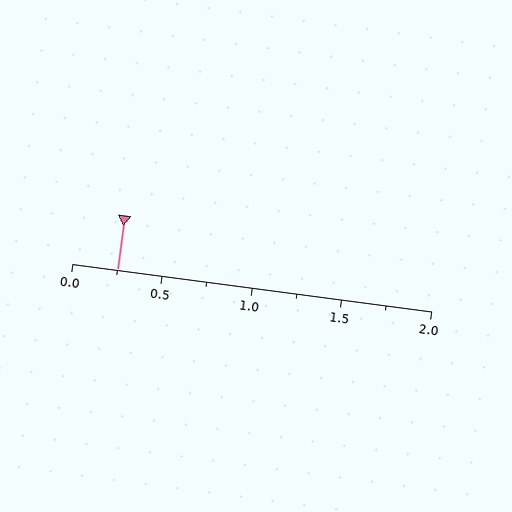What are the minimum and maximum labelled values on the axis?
The axis runs from 0.0 to 2.0.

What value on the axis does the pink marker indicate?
The marker indicates approximately 0.25.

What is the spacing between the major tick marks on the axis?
The major ticks are spaced 0.5 apart.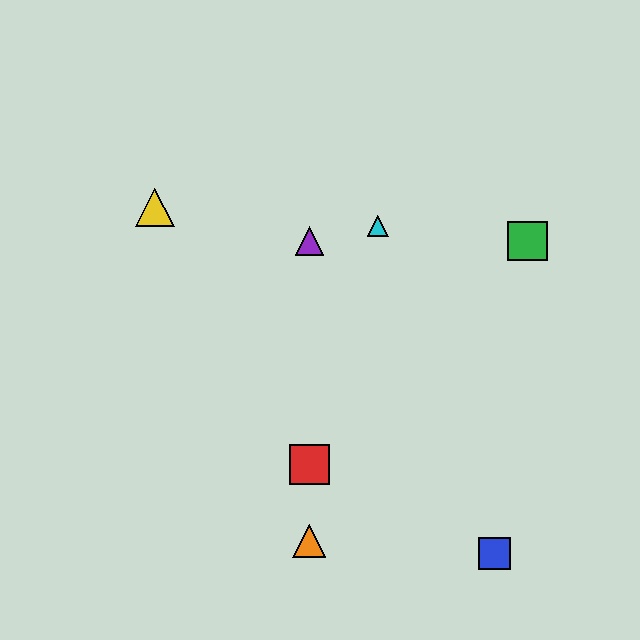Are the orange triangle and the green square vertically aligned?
No, the orange triangle is at x≈309 and the green square is at x≈527.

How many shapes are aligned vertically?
3 shapes (the red square, the purple triangle, the orange triangle) are aligned vertically.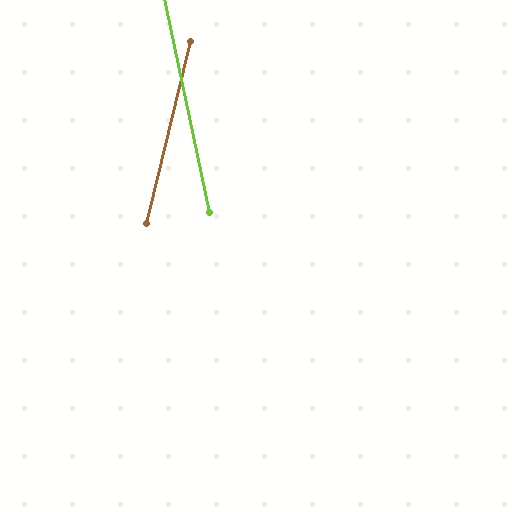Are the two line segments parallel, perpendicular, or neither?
Neither parallel nor perpendicular — they differ by about 25°.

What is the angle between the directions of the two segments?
Approximately 25 degrees.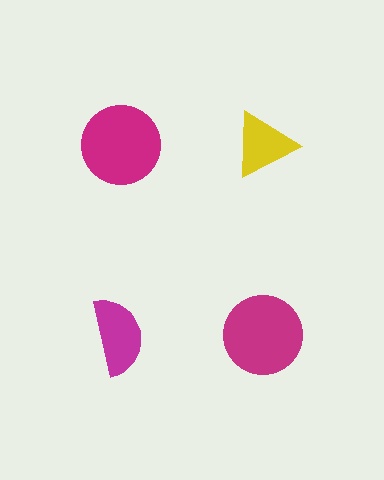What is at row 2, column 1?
A magenta semicircle.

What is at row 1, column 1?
A magenta circle.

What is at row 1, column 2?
A yellow triangle.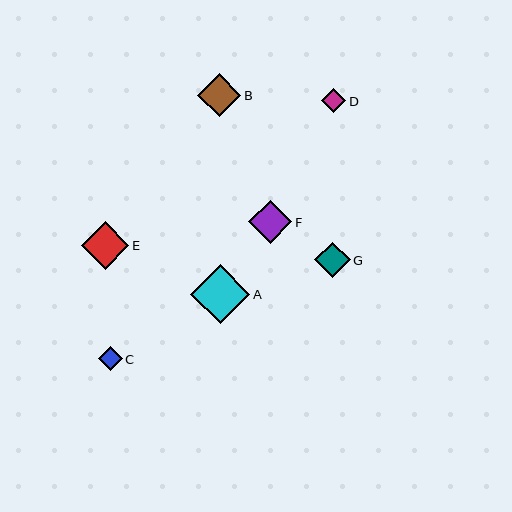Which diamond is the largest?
Diamond A is the largest with a size of approximately 59 pixels.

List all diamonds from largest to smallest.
From largest to smallest: A, E, B, F, G, D, C.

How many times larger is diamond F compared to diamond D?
Diamond F is approximately 1.8 times the size of diamond D.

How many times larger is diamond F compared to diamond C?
Diamond F is approximately 1.8 times the size of diamond C.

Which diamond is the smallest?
Diamond C is the smallest with a size of approximately 24 pixels.